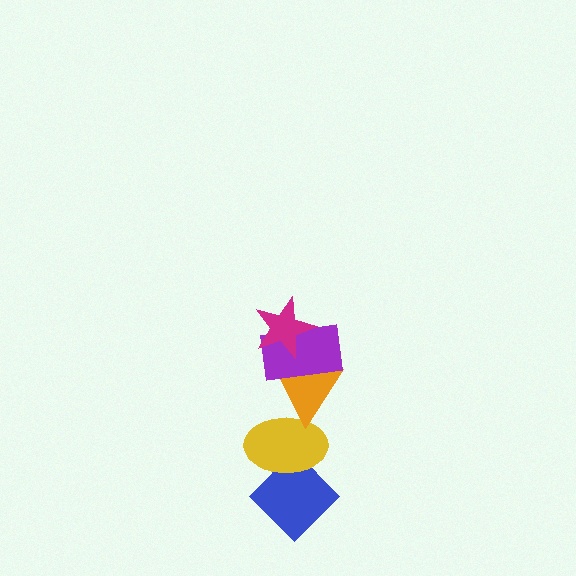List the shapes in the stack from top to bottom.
From top to bottom: the magenta star, the purple rectangle, the orange triangle, the yellow ellipse, the blue diamond.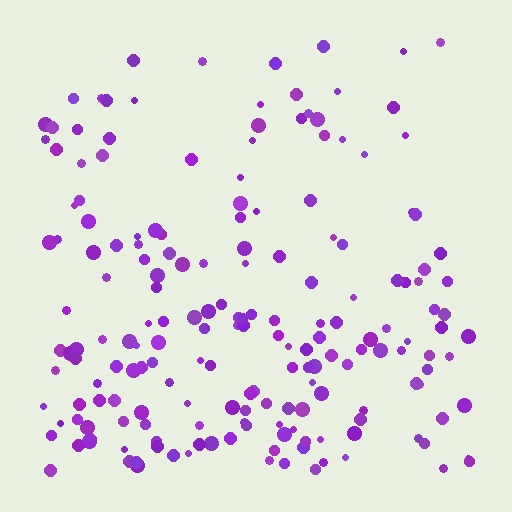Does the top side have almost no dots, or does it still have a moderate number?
Still a moderate number, just noticeably fewer than the bottom.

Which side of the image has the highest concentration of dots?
The bottom.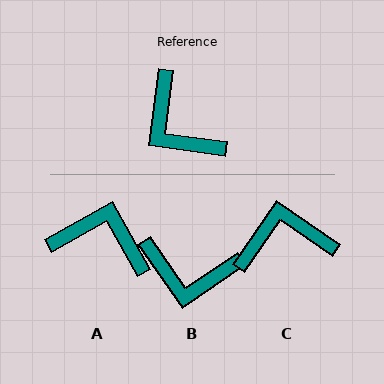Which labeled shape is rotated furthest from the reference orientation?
A, about 144 degrees away.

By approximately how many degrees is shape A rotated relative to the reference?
Approximately 144 degrees clockwise.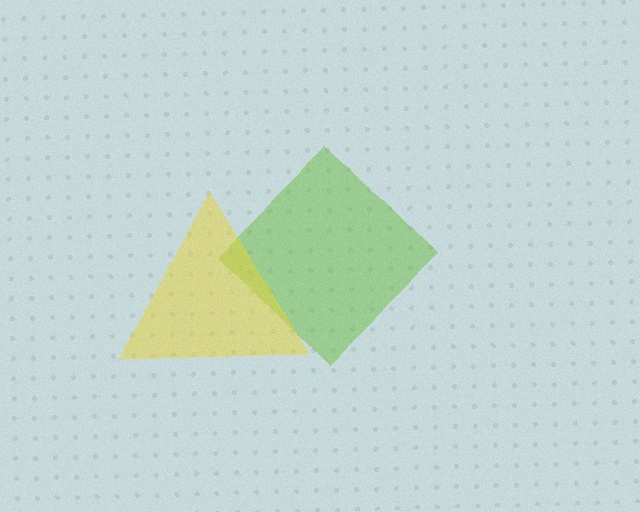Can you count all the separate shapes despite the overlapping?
Yes, there are 2 separate shapes.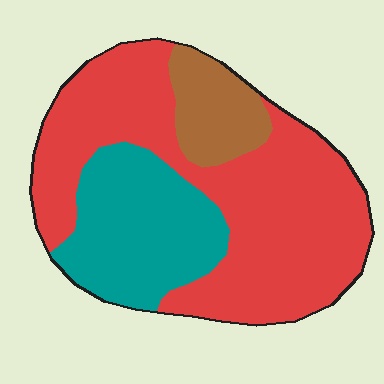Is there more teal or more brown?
Teal.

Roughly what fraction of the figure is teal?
Teal covers 27% of the figure.